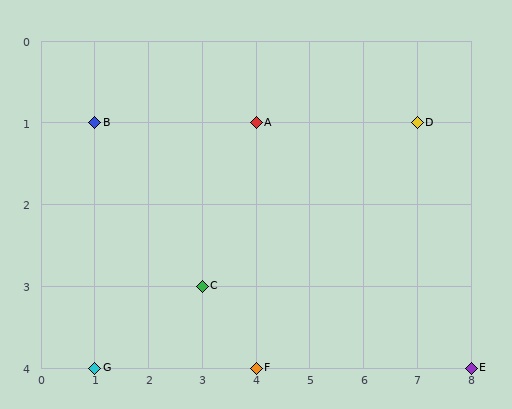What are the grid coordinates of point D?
Point D is at grid coordinates (7, 1).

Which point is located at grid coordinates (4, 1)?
Point A is at (4, 1).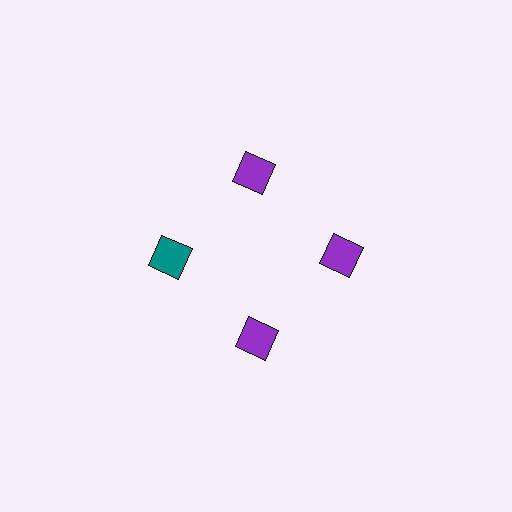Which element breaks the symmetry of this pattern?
The teal diamond at roughly the 9 o'clock position breaks the symmetry. All other shapes are purple diamonds.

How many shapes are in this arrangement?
There are 4 shapes arranged in a ring pattern.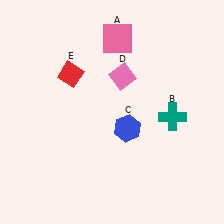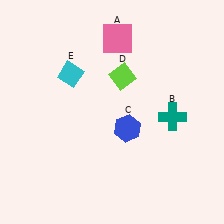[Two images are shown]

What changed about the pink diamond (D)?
In Image 1, D is pink. In Image 2, it changed to lime.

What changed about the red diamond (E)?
In Image 1, E is red. In Image 2, it changed to cyan.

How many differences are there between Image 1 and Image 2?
There are 2 differences between the two images.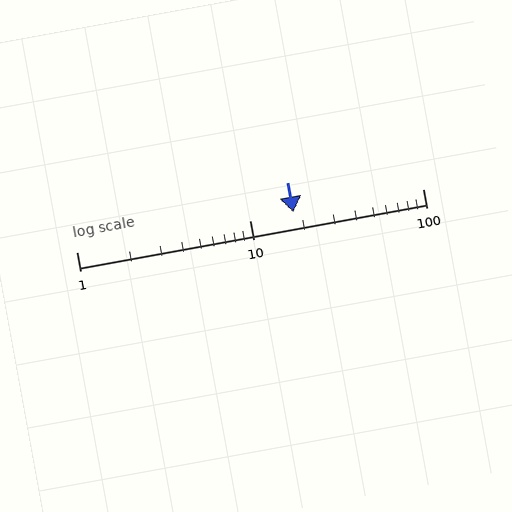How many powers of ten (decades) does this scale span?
The scale spans 2 decades, from 1 to 100.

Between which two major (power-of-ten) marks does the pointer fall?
The pointer is between 10 and 100.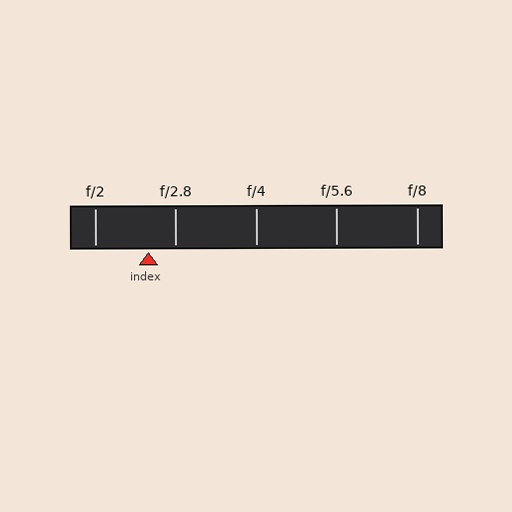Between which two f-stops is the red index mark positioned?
The index mark is between f/2 and f/2.8.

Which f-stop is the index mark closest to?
The index mark is closest to f/2.8.